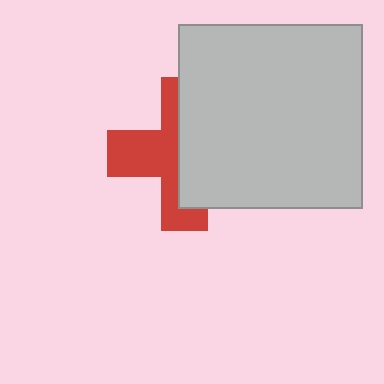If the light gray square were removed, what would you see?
You would see the complete red cross.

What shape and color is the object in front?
The object in front is a light gray square.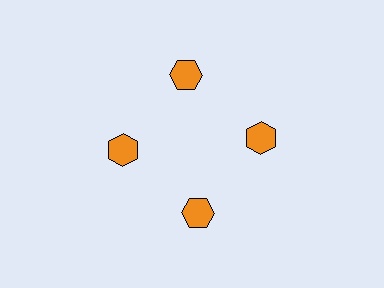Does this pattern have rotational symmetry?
Yes, this pattern has 4-fold rotational symmetry. It looks the same after rotating 90 degrees around the center.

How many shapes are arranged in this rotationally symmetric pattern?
There are 4 shapes, arranged in 4 groups of 1.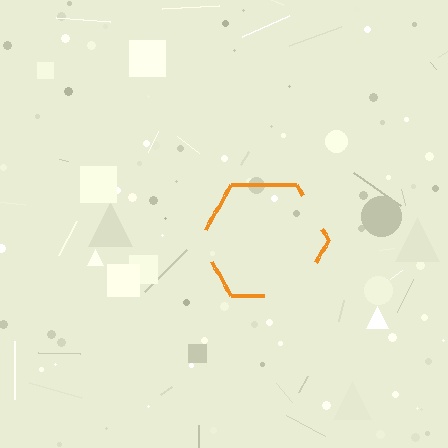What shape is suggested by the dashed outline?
The dashed outline suggests a hexagon.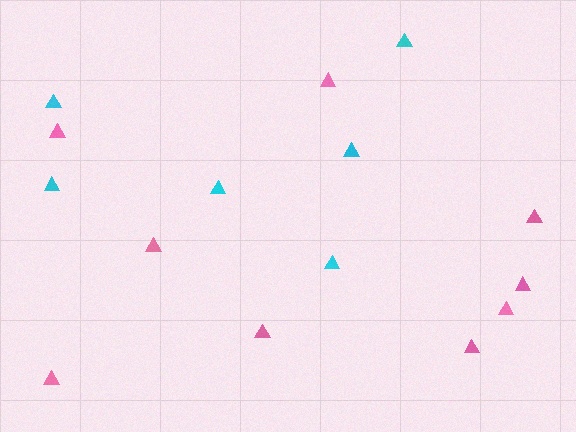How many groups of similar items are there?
There are 2 groups: one group of pink triangles (9) and one group of cyan triangles (6).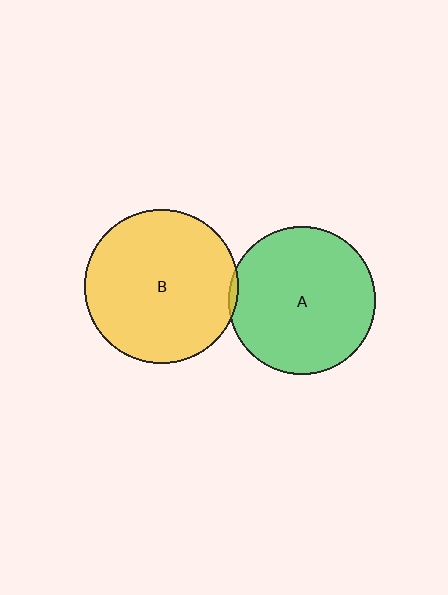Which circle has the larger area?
Circle B (yellow).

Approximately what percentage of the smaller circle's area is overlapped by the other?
Approximately 5%.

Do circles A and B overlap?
Yes.